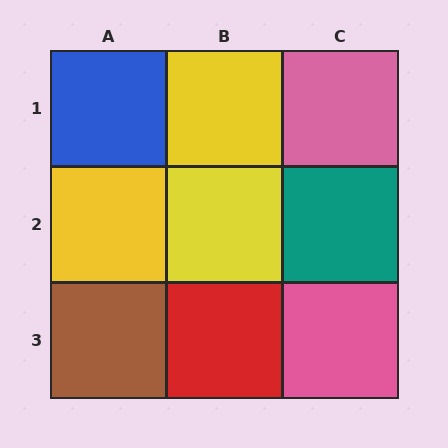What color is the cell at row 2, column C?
Teal.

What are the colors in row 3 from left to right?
Brown, red, pink.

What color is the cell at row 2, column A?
Yellow.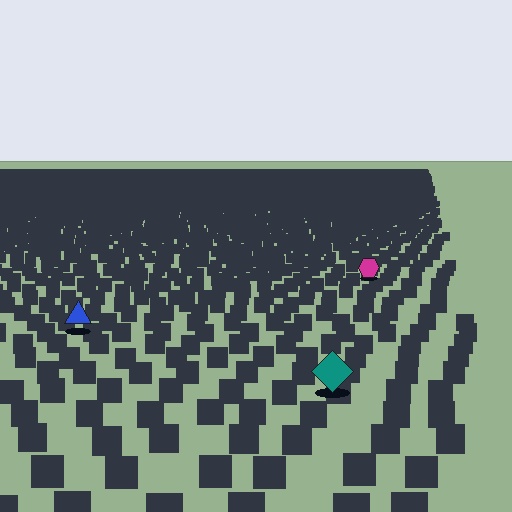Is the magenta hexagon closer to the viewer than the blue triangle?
No. The blue triangle is closer — you can tell from the texture gradient: the ground texture is coarser near it.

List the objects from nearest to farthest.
From nearest to farthest: the teal diamond, the blue triangle, the magenta hexagon.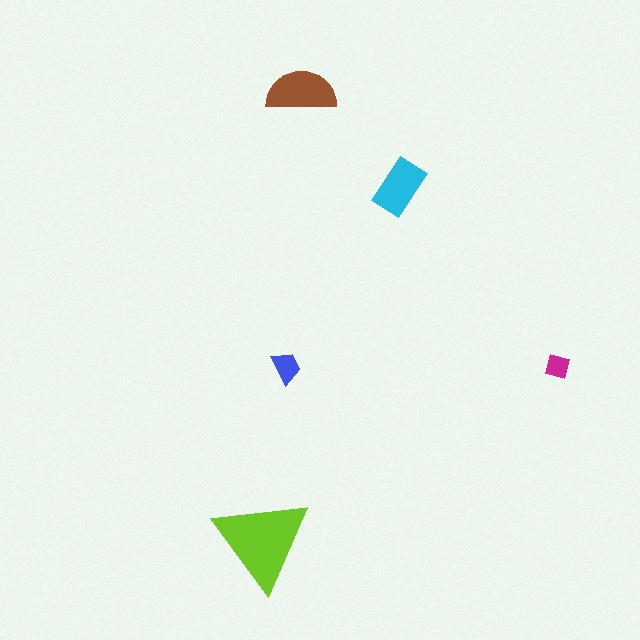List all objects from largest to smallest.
The lime triangle, the brown semicircle, the cyan rectangle, the blue trapezoid, the magenta square.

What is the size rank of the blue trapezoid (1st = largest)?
4th.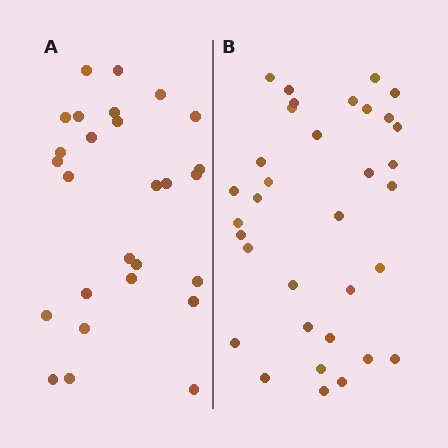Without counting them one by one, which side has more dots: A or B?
Region B (the right region) has more dots.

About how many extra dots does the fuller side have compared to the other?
Region B has roughly 8 or so more dots than region A.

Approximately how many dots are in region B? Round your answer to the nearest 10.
About 30 dots. (The exact count is 34, which rounds to 30.)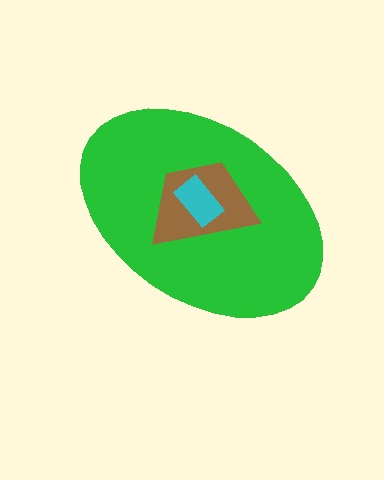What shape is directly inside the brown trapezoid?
The cyan rectangle.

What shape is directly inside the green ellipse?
The brown trapezoid.